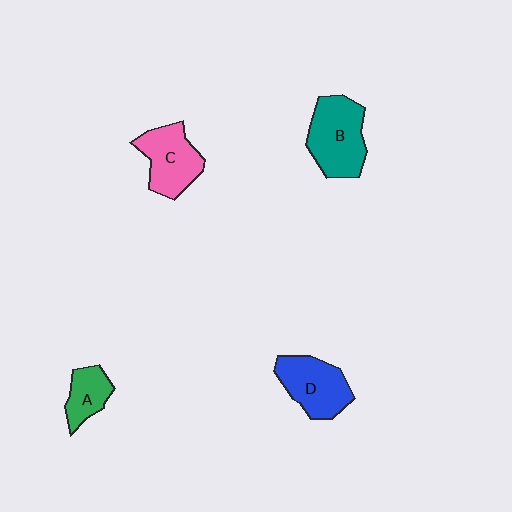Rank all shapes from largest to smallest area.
From largest to smallest: B (teal), D (blue), C (pink), A (green).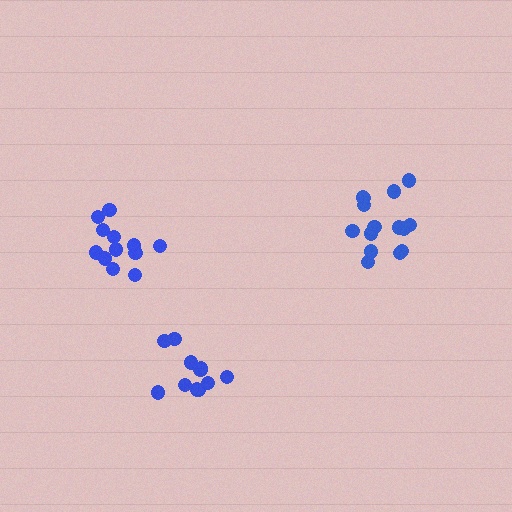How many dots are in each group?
Group 1: 11 dots, Group 2: 15 dots, Group 3: 12 dots (38 total).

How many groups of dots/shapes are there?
There are 3 groups.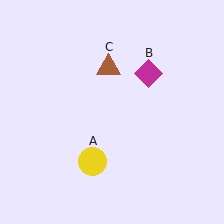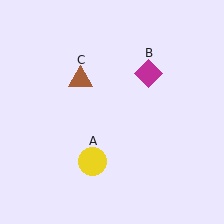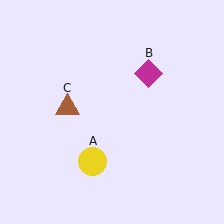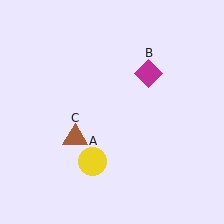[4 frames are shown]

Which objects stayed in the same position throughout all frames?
Yellow circle (object A) and magenta diamond (object B) remained stationary.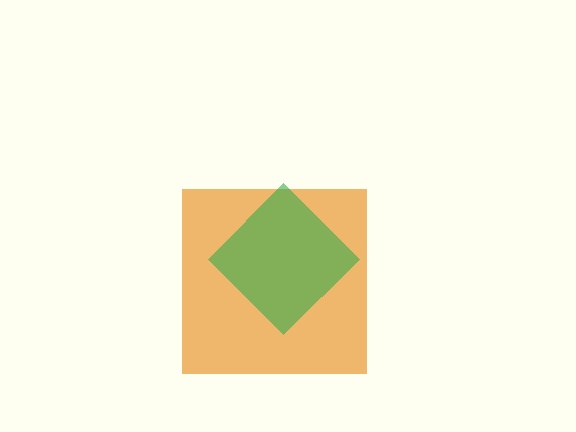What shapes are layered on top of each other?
The layered shapes are: an orange square, a green diamond.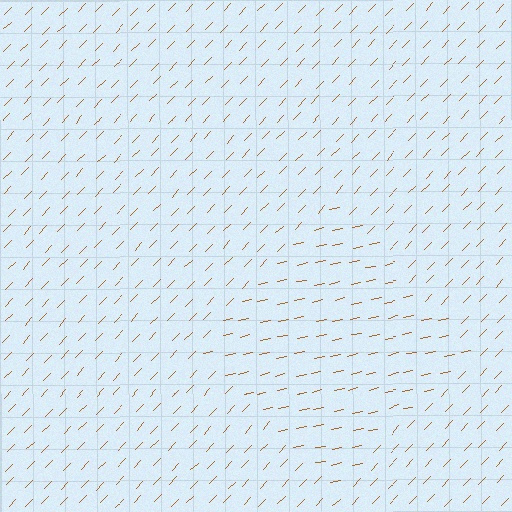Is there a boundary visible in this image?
Yes, there is a texture boundary formed by a change in line orientation.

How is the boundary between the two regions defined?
The boundary is defined purely by a change in line orientation (approximately 33 degrees difference). All lines are the same color and thickness.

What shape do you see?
I see a diamond.